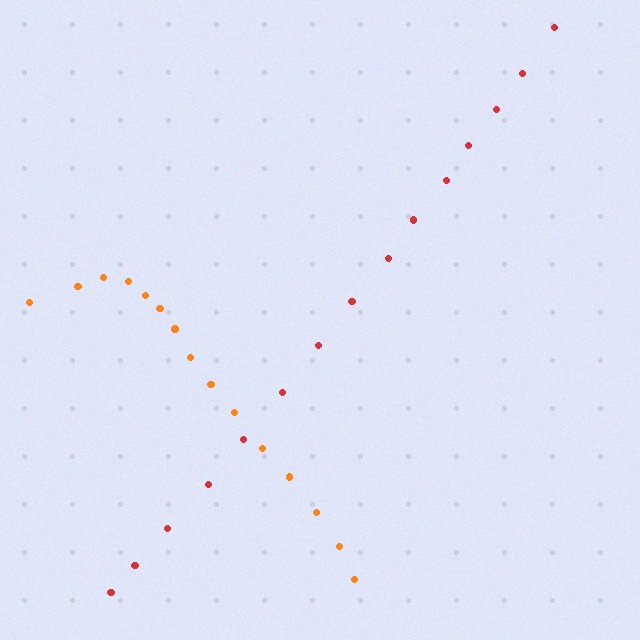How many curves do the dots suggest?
There are 2 distinct paths.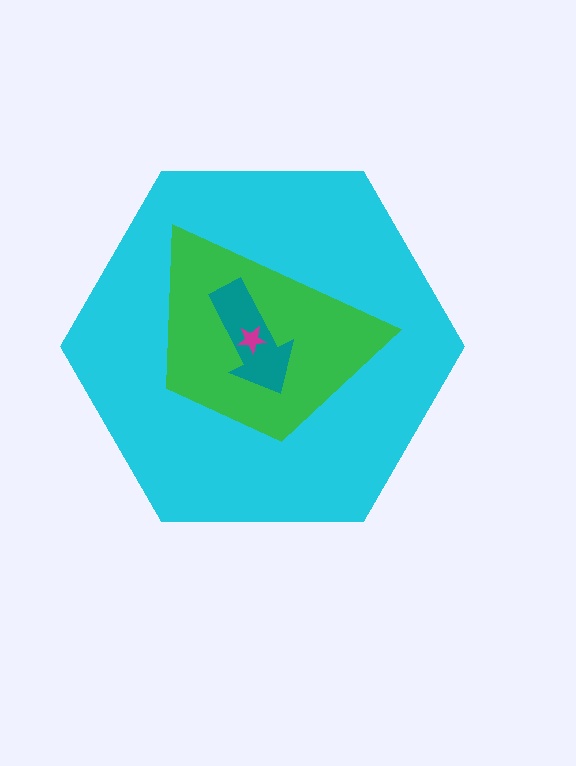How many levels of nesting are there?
4.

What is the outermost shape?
The cyan hexagon.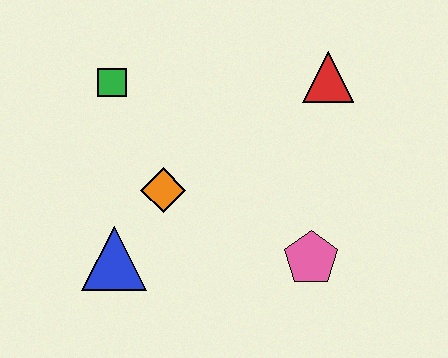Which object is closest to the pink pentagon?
The orange diamond is closest to the pink pentagon.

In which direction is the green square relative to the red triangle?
The green square is to the left of the red triangle.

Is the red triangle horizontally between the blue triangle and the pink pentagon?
No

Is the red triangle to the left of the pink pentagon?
No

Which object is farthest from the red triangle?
The blue triangle is farthest from the red triangle.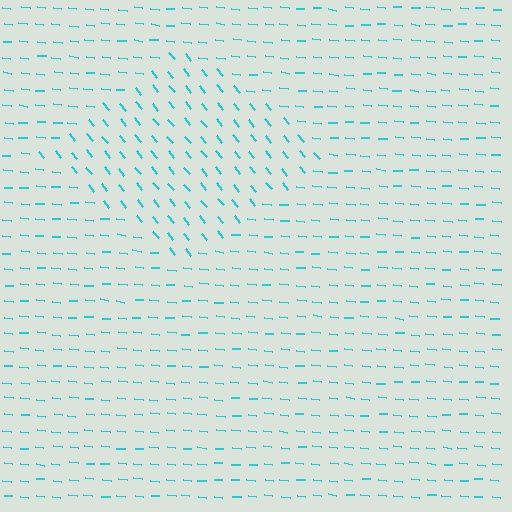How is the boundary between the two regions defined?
The boundary is defined purely by a change in line orientation (approximately 45 degrees difference). All lines are the same color and thickness.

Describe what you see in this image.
The image is filled with small cyan line segments. A diamond region in the image has lines oriented differently from the surrounding lines, creating a visible texture boundary.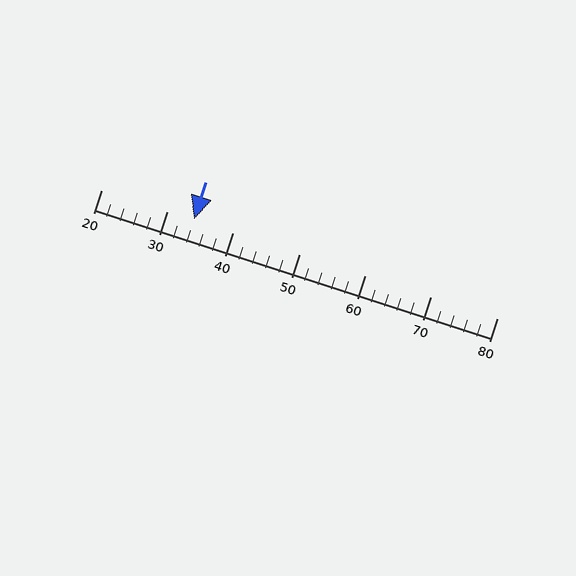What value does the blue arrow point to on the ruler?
The blue arrow points to approximately 34.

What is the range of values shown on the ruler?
The ruler shows values from 20 to 80.